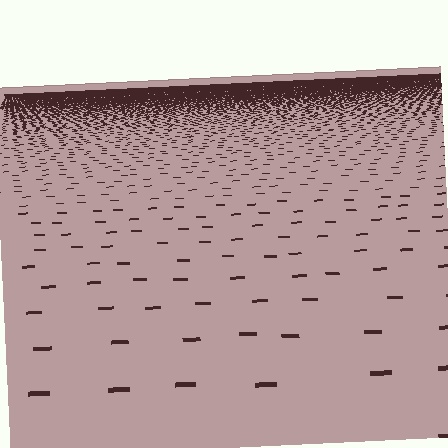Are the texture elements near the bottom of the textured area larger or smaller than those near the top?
Larger. Near the bottom, elements are closer to the viewer and appear at a bigger on-screen size.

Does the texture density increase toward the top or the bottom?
Density increases toward the top.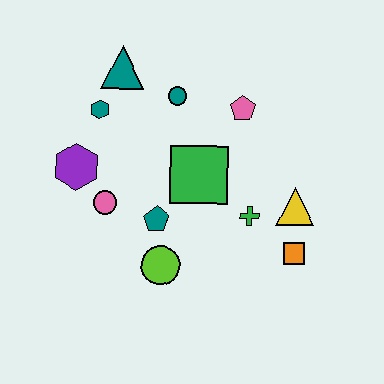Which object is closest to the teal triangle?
The teal hexagon is closest to the teal triangle.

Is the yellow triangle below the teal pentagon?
No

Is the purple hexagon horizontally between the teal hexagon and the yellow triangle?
No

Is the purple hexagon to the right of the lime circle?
No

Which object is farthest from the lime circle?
The teal triangle is farthest from the lime circle.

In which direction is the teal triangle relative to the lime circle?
The teal triangle is above the lime circle.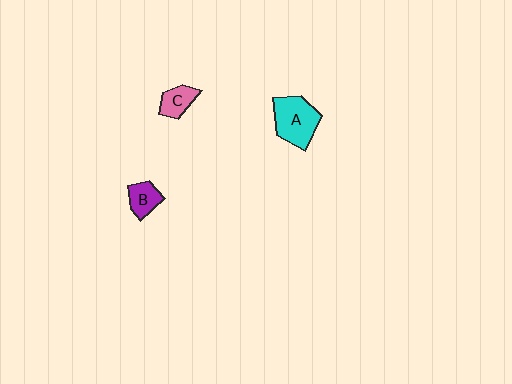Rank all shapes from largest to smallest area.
From largest to smallest: A (cyan), B (purple), C (pink).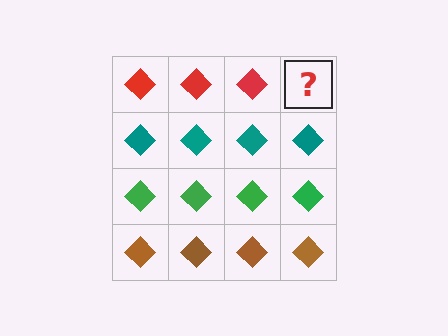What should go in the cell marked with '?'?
The missing cell should contain a red diamond.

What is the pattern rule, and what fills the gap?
The rule is that each row has a consistent color. The gap should be filled with a red diamond.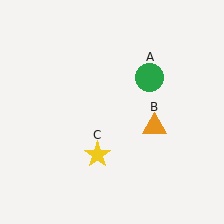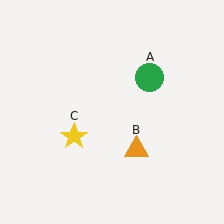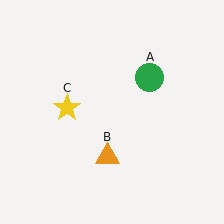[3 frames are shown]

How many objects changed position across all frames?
2 objects changed position: orange triangle (object B), yellow star (object C).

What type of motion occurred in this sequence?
The orange triangle (object B), yellow star (object C) rotated clockwise around the center of the scene.